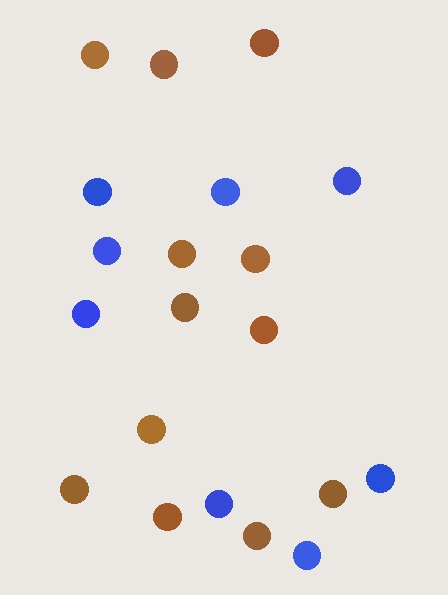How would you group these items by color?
There are 2 groups: one group of blue circles (8) and one group of brown circles (12).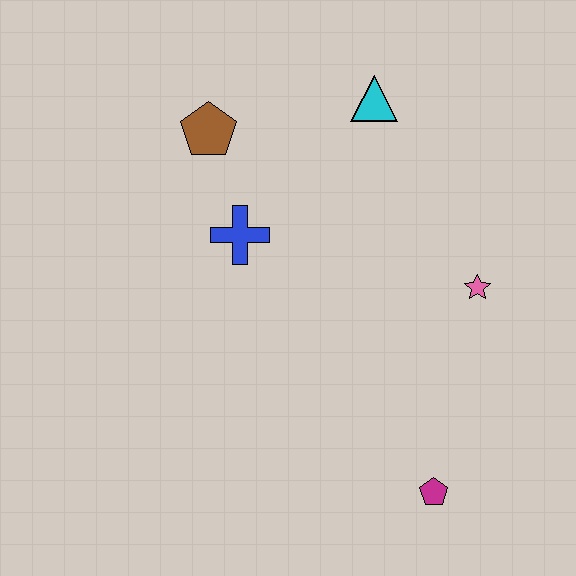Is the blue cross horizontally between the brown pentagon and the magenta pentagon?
Yes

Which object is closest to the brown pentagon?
The blue cross is closest to the brown pentagon.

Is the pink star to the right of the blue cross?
Yes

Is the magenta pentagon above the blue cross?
No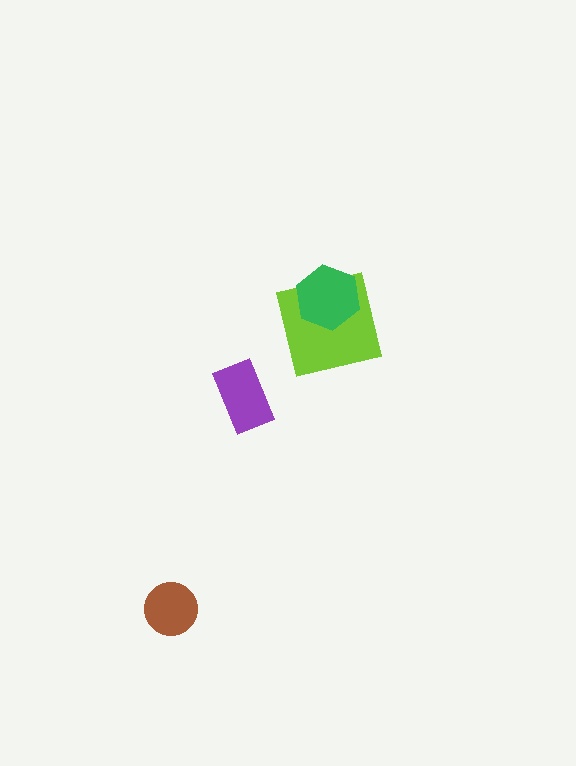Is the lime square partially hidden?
Yes, it is partially covered by another shape.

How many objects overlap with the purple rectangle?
0 objects overlap with the purple rectangle.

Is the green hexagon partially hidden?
No, no other shape covers it.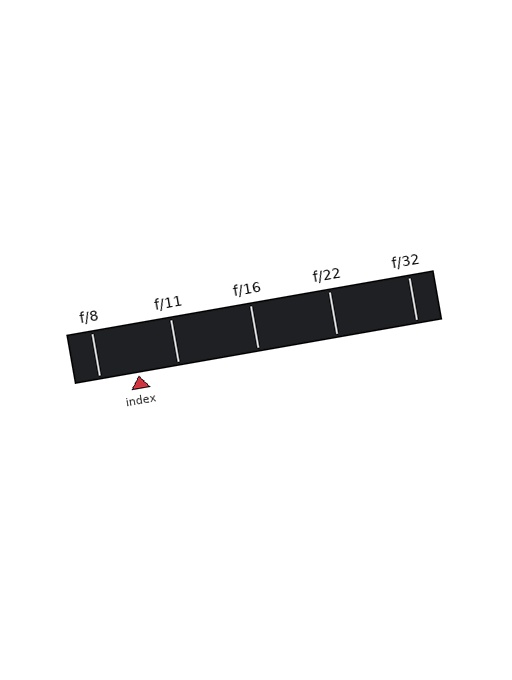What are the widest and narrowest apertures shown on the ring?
The widest aperture shown is f/8 and the narrowest is f/32.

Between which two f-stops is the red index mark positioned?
The index mark is between f/8 and f/11.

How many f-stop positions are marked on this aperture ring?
There are 5 f-stop positions marked.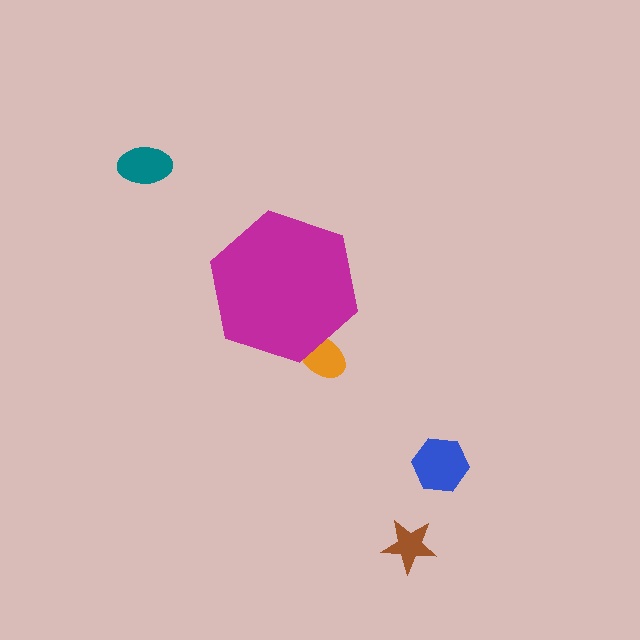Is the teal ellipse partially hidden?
No, the teal ellipse is fully visible.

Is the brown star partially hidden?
No, the brown star is fully visible.